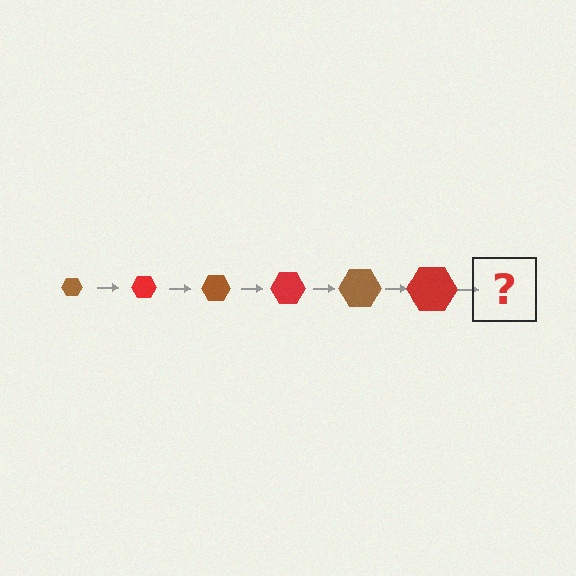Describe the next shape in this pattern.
It should be a brown hexagon, larger than the previous one.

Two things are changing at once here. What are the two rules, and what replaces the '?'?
The two rules are that the hexagon grows larger each step and the color cycles through brown and red. The '?' should be a brown hexagon, larger than the previous one.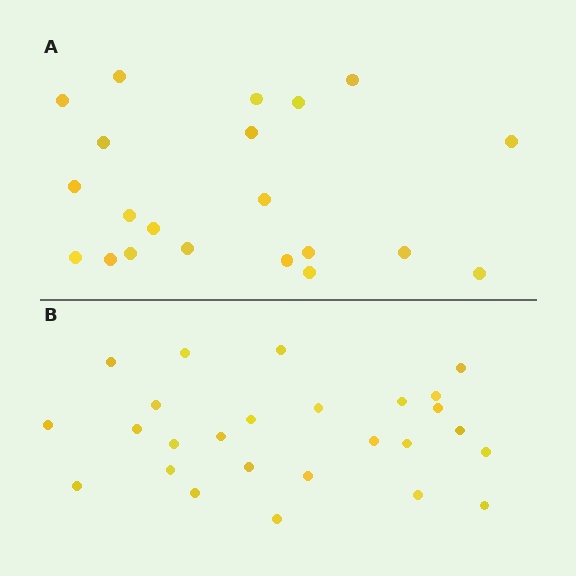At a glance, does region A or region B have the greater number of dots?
Region B (the bottom region) has more dots.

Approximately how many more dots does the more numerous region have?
Region B has about 5 more dots than region A.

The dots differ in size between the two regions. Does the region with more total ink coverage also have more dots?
No. Region A has more total ink coverage because its dots are larger, but region B actually contains more individual dots. Total area can be misleading — the number of items is what matters here.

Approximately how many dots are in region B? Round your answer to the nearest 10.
About 30 dots. (The exact count is 26, which rounds to 30.)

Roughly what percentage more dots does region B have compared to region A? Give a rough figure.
About 25% more.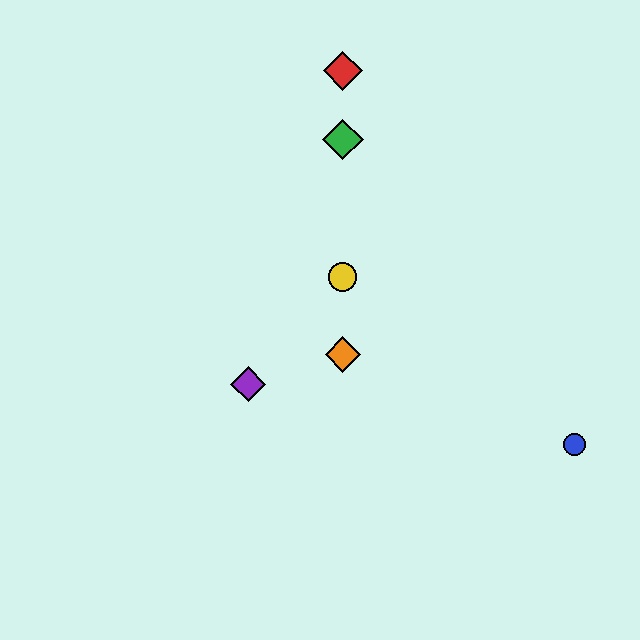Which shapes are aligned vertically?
The red diamond, the green diamond, the yellow circle, the orange diamond are aligned vertically.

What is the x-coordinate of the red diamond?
The red diamond is at x≈343.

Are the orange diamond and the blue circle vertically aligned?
No, the orange diamond is at x≈343 and the blue circle is at x≈574.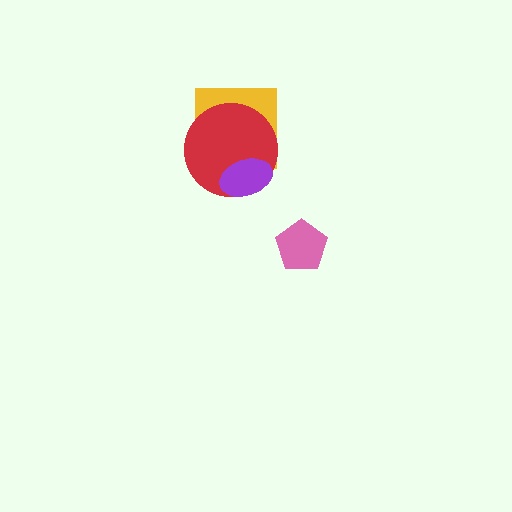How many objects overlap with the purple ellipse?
2 objects overlap with the purple ellipse.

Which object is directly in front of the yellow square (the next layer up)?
The red circle is directly in front of the yellow square.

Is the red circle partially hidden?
Yes, it is partially covered by another shape.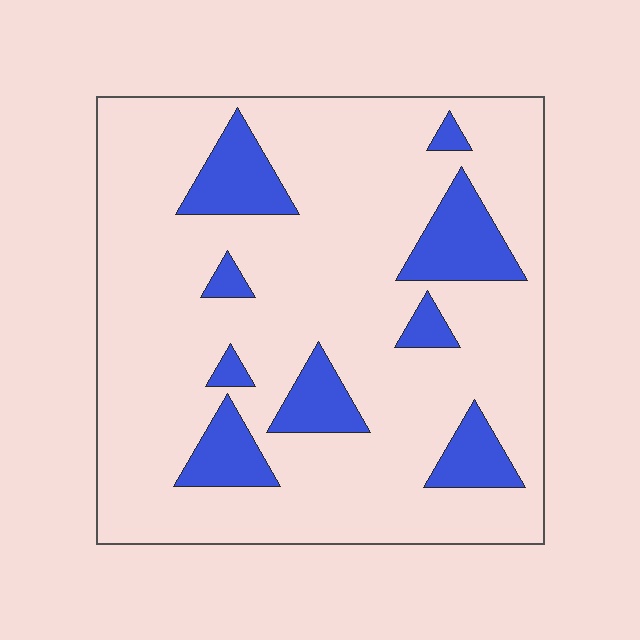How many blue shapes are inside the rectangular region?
9.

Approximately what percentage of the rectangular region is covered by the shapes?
Approximately 15%.